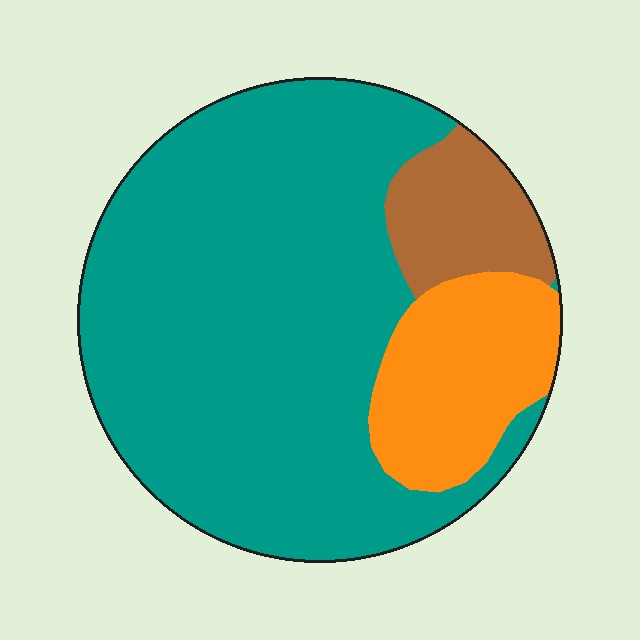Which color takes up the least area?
Brown, at roughly 10%.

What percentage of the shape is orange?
Orange takes up less than a quarter of the shape.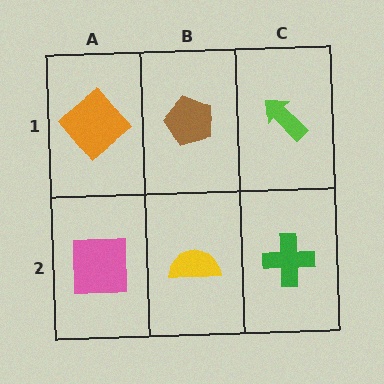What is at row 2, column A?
A pink square.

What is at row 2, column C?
A green cross.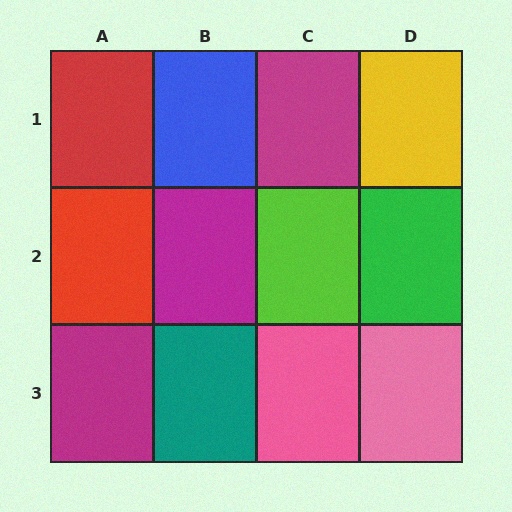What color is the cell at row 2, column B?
Magenta.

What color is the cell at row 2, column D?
Green.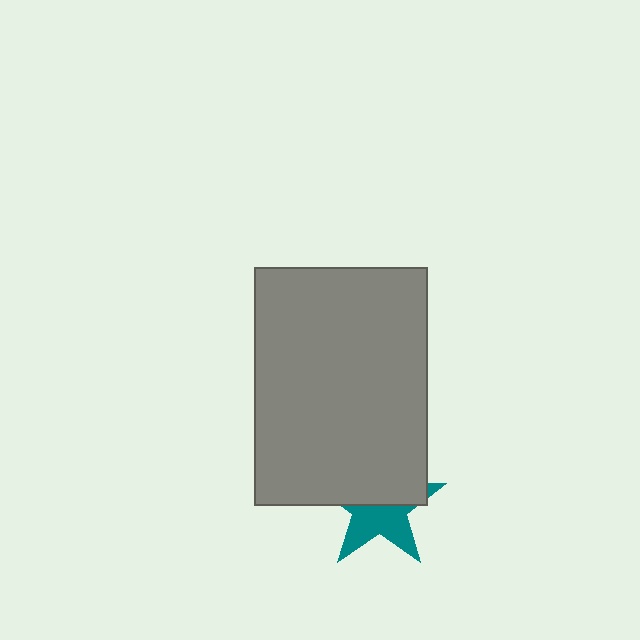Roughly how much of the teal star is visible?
About half of it is visible (roughly 48%).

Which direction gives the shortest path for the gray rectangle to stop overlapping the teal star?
Moving up gives the shortest separation.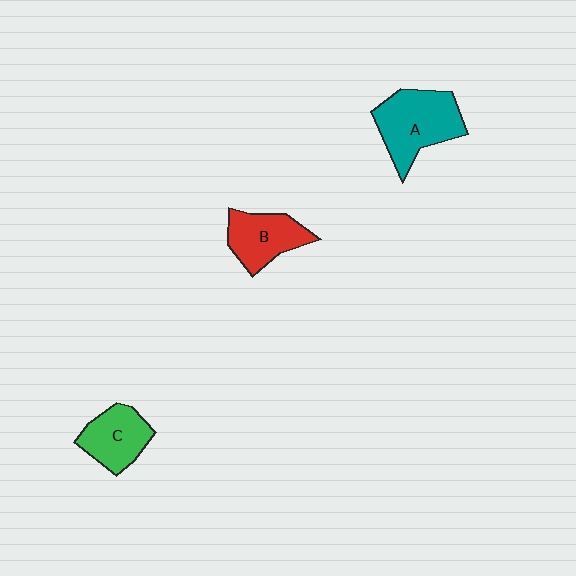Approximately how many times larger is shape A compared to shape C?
Approximately 1.4 times.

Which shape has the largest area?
Shape A (teal).